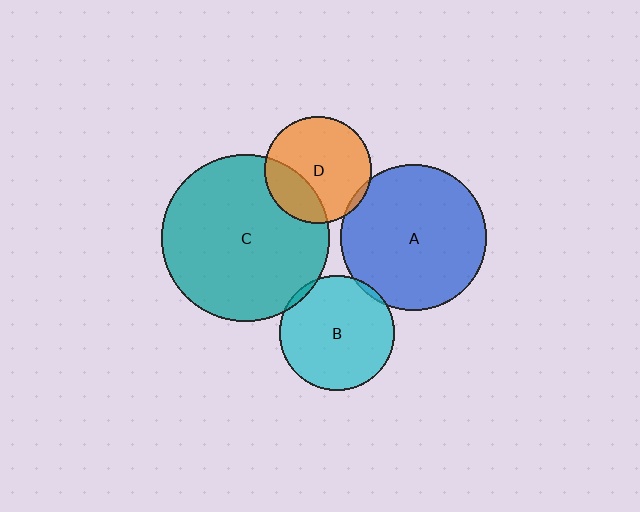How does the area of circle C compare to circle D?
Approximately 2.5 times.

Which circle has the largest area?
Circle C (teal).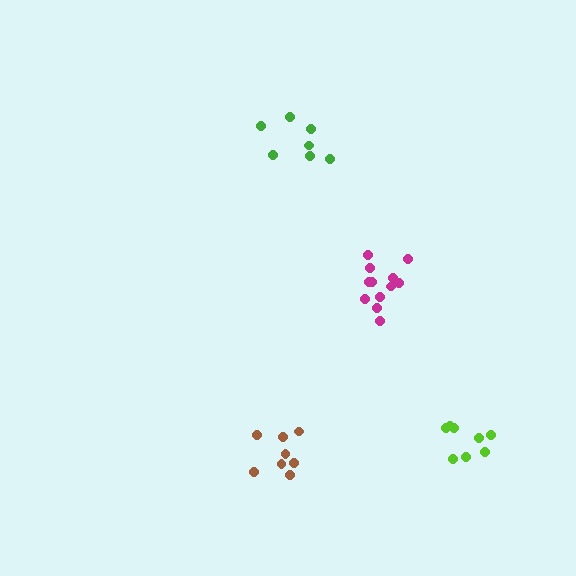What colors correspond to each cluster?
The clusters are colored: green, brown, magenta, lime.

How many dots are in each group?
Group 1: 7 dots, Group 2: 8 dots, Group 3: 12 dots, Group 4: 8 dots (35 total).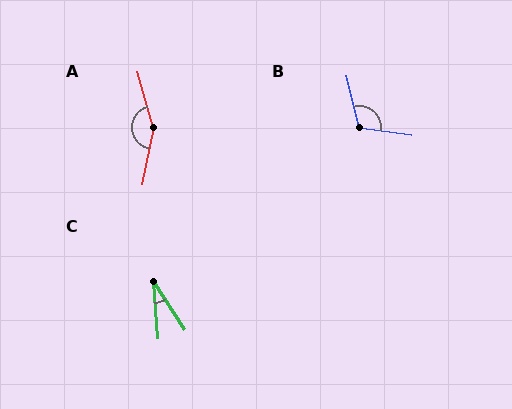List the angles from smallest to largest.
C (29°), B (111°), A (154°).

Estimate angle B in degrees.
Approximately 111 degrees.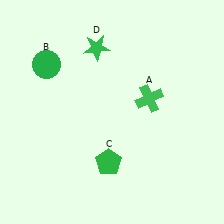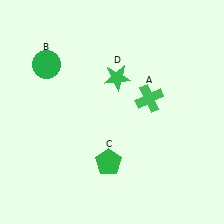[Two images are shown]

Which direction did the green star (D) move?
The green star (D) moved down.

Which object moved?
The green star (D) moved down.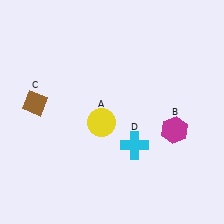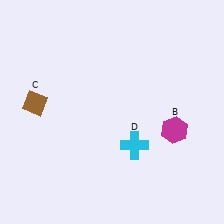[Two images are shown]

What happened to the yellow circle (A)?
The yellow circle (A) was removed in Image 2. It was in the bottom-left area of Image 1.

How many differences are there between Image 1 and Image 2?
There is 1 difference between the two images.